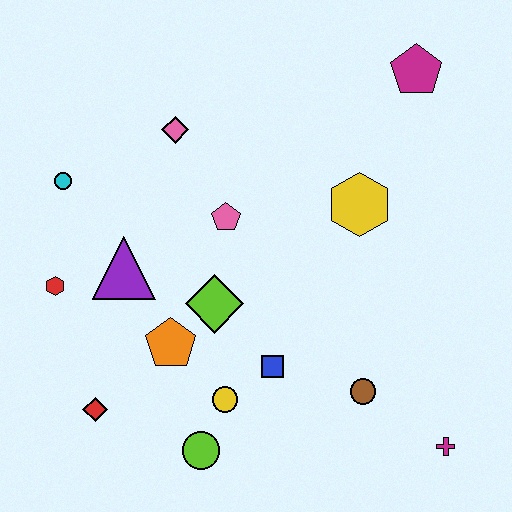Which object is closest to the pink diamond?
The pink pentagon is closest to the pink diamond.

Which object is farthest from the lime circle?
The magenta pentagon is farthest from the lime circle.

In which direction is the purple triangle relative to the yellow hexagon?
The purple triangle is to the left of the yellow hexagon.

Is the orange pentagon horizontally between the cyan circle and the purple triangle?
No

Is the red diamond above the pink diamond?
No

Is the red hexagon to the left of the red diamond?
Yes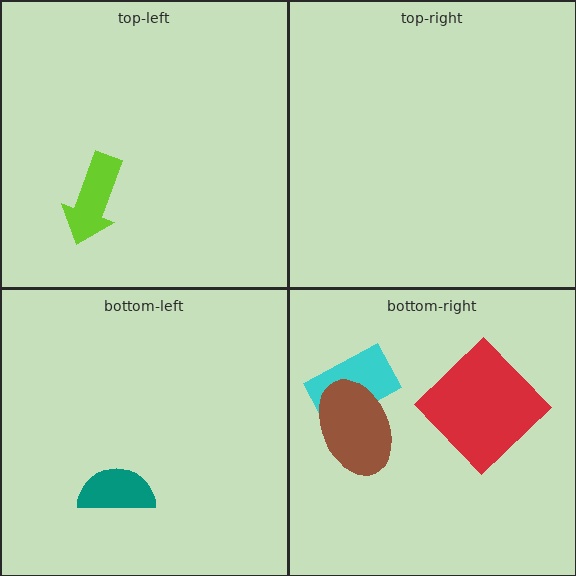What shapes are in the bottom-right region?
The cyan rectangle, the brown ellipse, the red diamond.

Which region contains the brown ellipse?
The bottom-right region.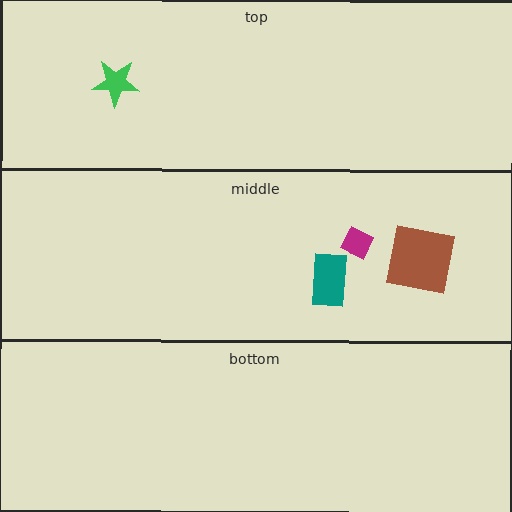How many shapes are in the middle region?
3.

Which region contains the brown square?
The middle region.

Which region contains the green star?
The top region.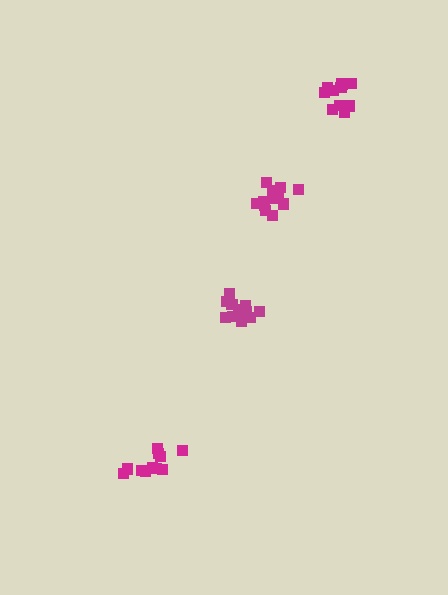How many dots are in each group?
Group 1: 11 dots, Group 2: 12 dots, Group 3: 11 dots, Group 4: 12 dots (46 total).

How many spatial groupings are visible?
There are 4 spatial groupings.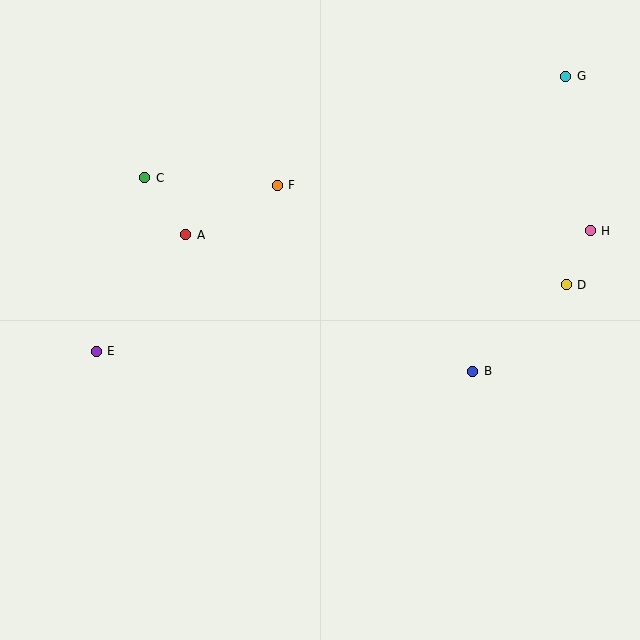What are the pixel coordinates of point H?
Point H is at (590, 231).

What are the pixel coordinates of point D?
Point D is at (566, 285).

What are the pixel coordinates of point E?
Point E is at (96, 351).